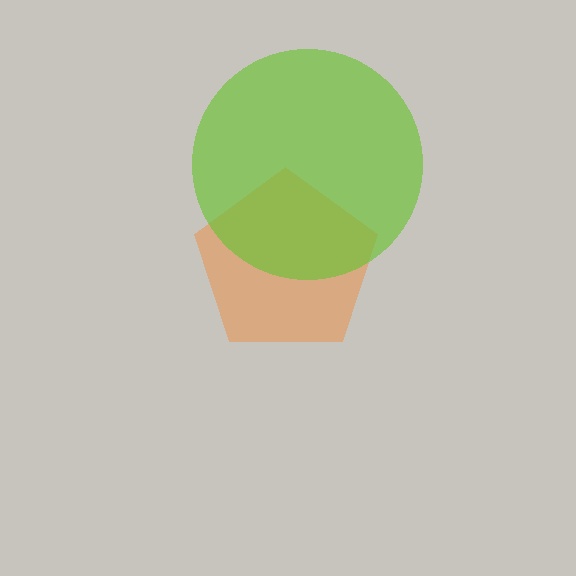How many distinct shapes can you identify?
There are 2 distinct shapes: an orange pentagon, a lime circle.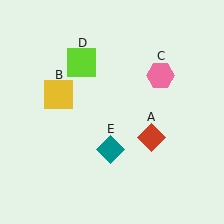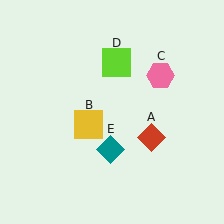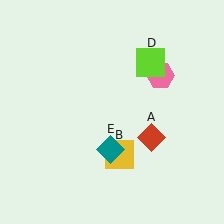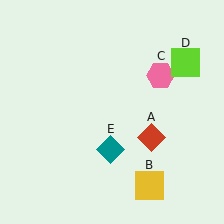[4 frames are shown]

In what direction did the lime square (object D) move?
The lime square (object D) moved right.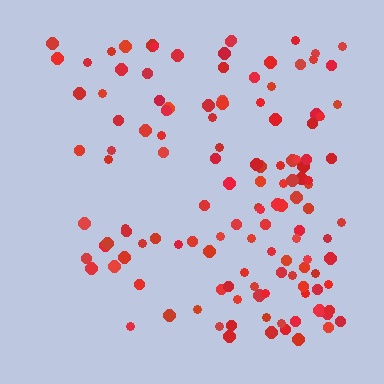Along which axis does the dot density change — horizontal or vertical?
Horizontal.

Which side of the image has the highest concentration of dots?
The right.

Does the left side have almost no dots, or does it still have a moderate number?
Still a moderate number, just noticeably fewer than the right.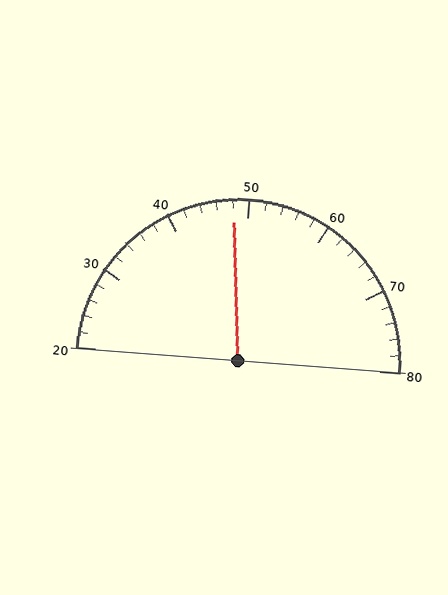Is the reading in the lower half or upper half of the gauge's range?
The reading is in the lower half of the range (20 to 80).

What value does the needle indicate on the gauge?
The needle indicates approximately 48.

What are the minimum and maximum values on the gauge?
The gauge ranges from 20 to 80.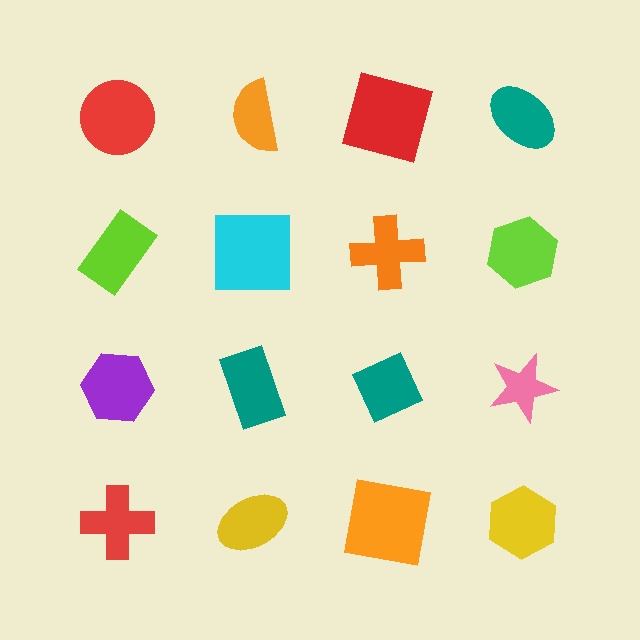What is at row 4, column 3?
An orange square.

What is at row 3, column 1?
A purple hexagon.